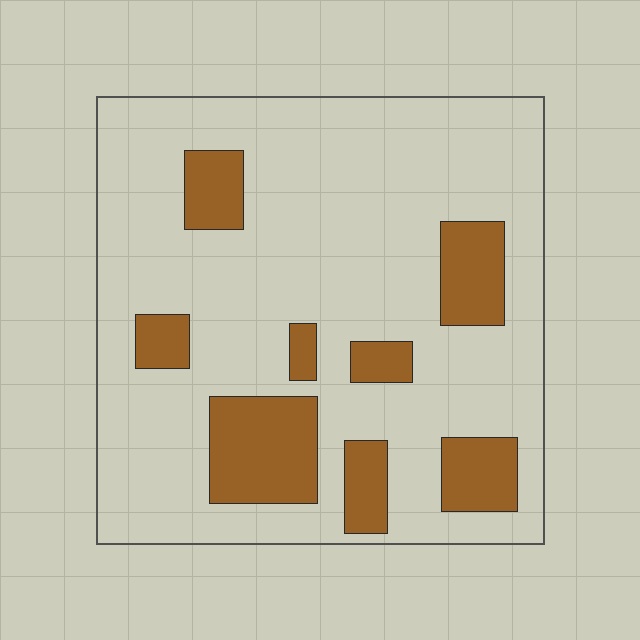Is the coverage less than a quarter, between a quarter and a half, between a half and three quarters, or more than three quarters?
Less than a quarter.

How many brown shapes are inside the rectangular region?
8.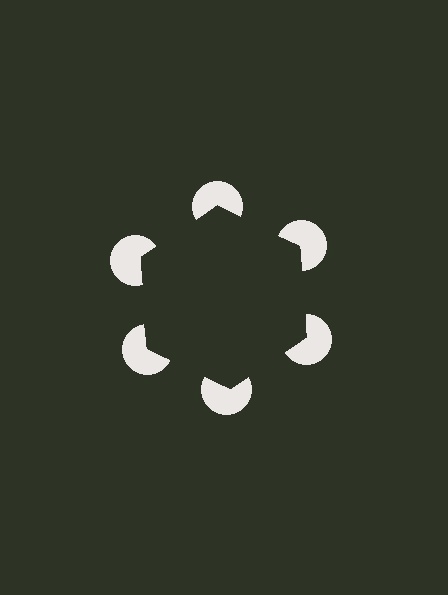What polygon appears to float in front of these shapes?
An illusory hexagon — its edges are inferred from the aligned wedge cuts in the pac-man discs, not physically drawn.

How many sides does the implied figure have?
6 sides.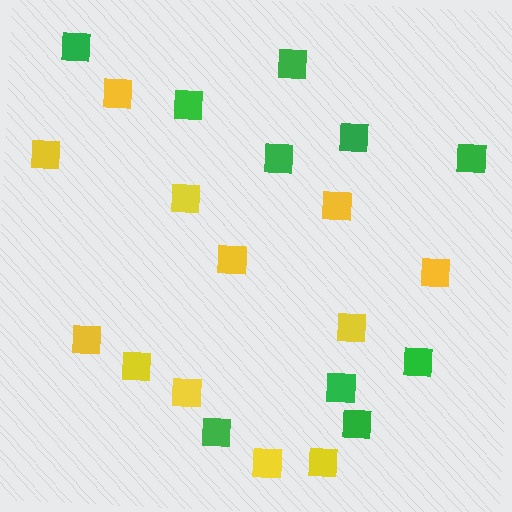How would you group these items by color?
There are 2 groups: one group of green squares (10) and one group of yellow squares (12).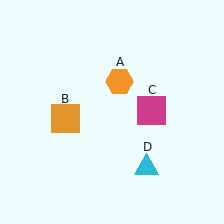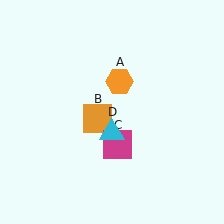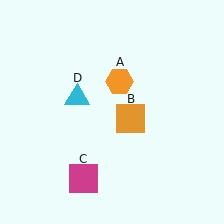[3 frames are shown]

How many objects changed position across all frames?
3 objects changed position: orange square (object B), magenta square (object C), cyan triangle (object D).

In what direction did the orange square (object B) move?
The orange square (object B) moved right.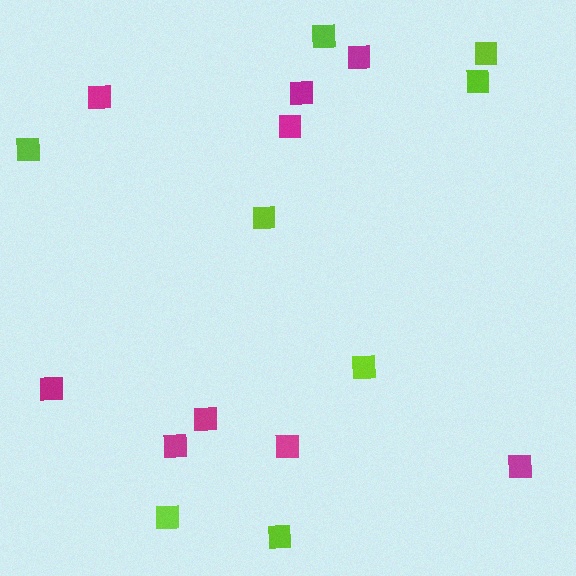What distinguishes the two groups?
There are 2 groups: one group of magenta squares (9) and one group of lime squares (8).